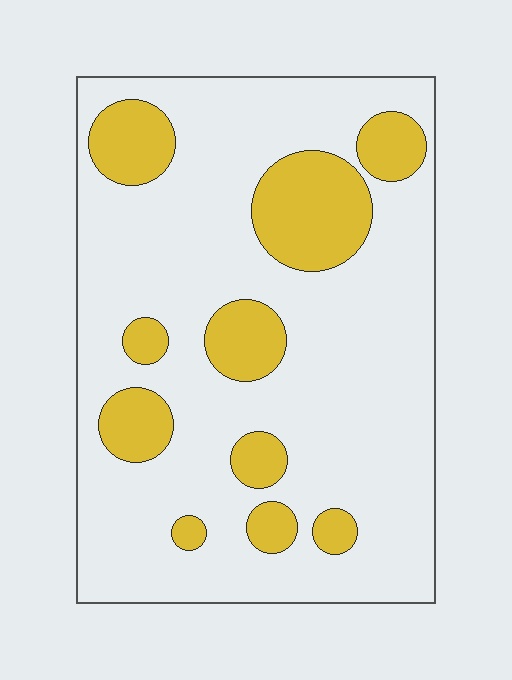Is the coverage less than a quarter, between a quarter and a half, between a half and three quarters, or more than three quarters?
Less than a quarter.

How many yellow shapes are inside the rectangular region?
10.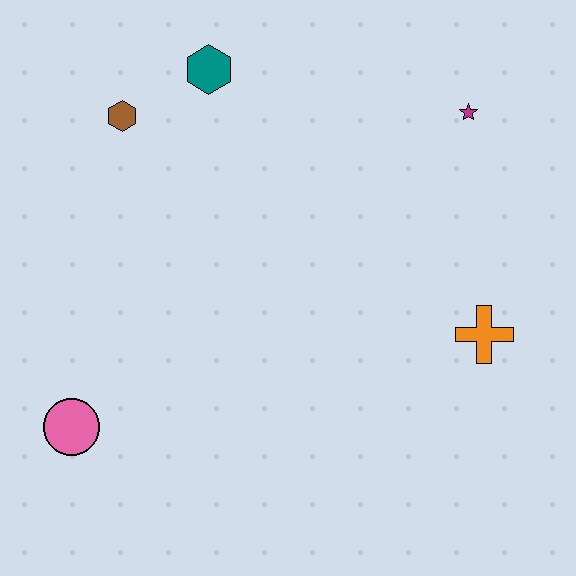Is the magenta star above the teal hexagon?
No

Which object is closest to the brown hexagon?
The teal hexagon is closest to the brown hexagon.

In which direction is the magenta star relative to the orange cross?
The magenta star is above the orange cross.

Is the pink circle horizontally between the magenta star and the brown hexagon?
No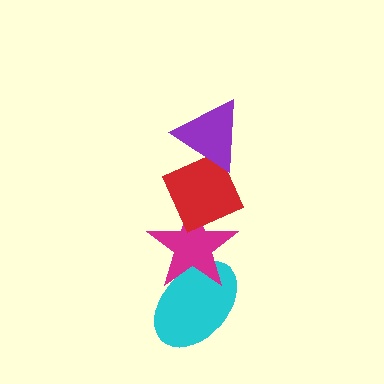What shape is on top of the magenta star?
The red diamond is on top of the magenta star.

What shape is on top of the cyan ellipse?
The magenta star is on top of the cyan ellipse.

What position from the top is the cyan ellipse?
The cyan ellipse is 4th from the top.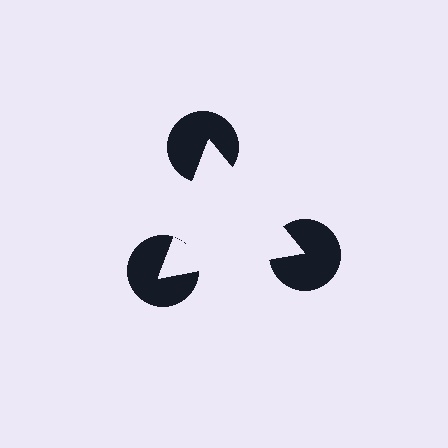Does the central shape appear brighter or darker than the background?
It typically appears slightly brighter than the background, even though no actual brightness change is drawn.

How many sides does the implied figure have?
3 sides.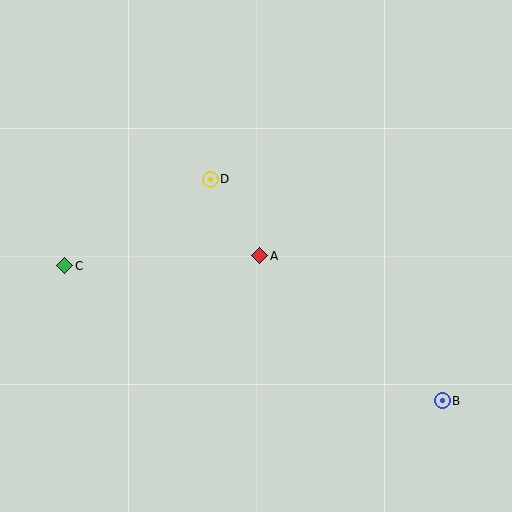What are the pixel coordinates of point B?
Point B is at (442, 401).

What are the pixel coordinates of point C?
Point C is at (65, 266).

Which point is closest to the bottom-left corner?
Point C is closest to the bottom-left corner.